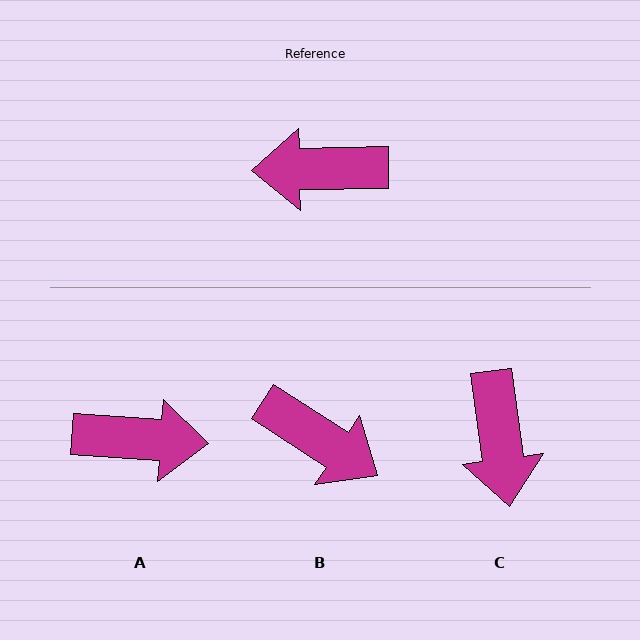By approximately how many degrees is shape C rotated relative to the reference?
Approximately 97 degrees counter-clockwise.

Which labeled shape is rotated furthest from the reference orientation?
A, about 175 degrees away.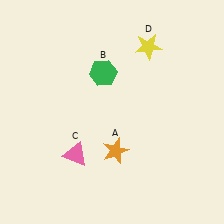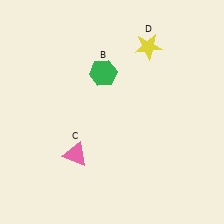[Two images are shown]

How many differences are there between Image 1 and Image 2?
There is 1 difference between the two images.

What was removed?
The orange star (A) was removed in Image 2.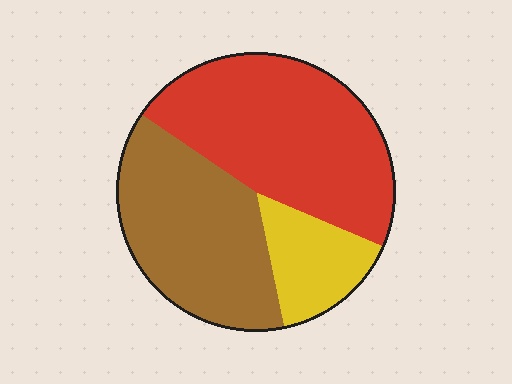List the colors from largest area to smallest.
From largest to smallest: red, brown, yellow.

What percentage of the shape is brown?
Brown takes up about three eighths (3/8) of the shape.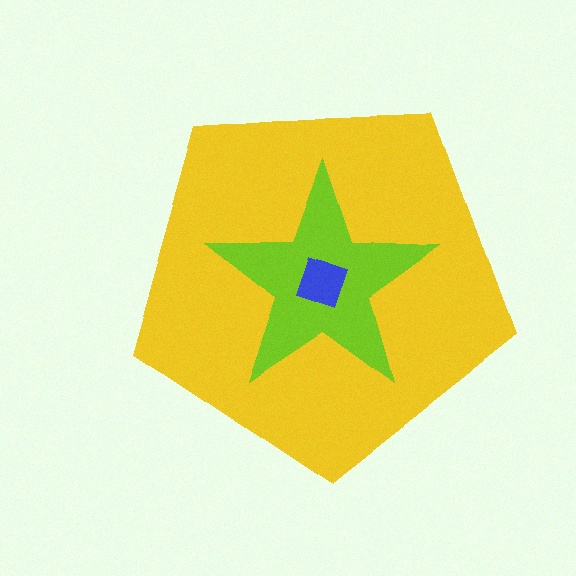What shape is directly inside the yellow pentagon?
The lime star.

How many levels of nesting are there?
3.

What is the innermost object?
The blue diamond.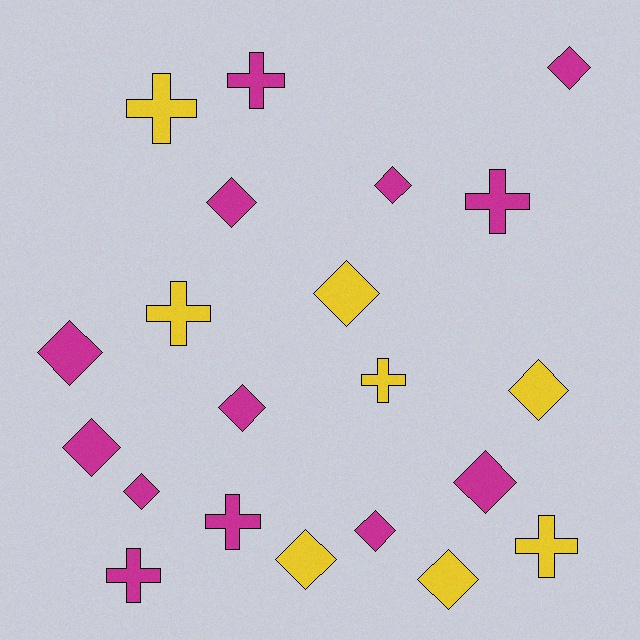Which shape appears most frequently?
Diamond, with 13 objects.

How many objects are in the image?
There are 21 objects.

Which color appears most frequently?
Magenta, with 13 objects.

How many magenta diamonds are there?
There are 9 magenta diamonds.